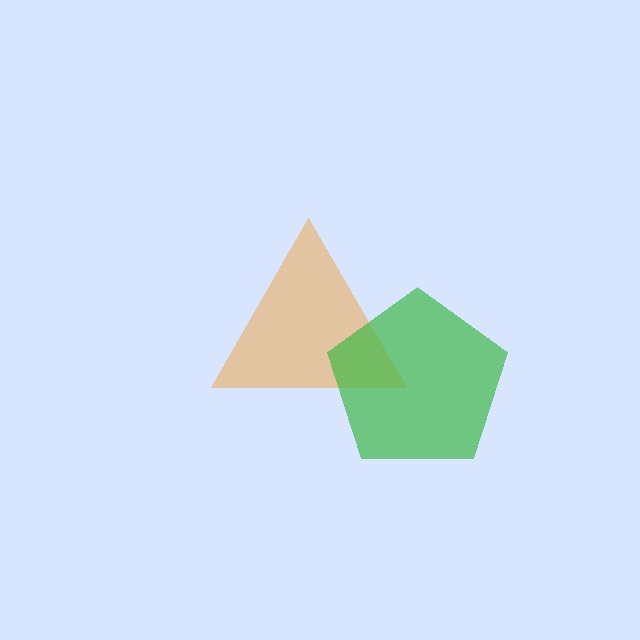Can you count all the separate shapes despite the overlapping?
Yes, there are 2 separate shapes.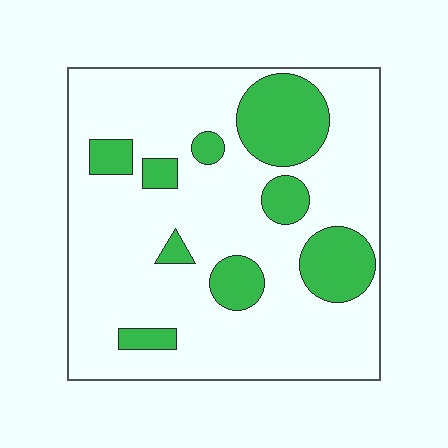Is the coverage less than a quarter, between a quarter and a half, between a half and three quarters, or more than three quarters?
Less than a quarter.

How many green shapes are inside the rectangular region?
9.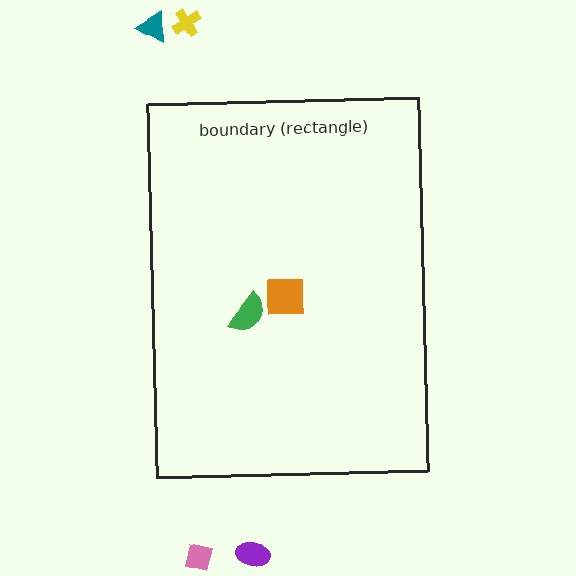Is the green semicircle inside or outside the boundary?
Inside.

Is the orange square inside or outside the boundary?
Inside.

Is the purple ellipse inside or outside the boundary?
Outside.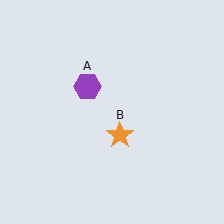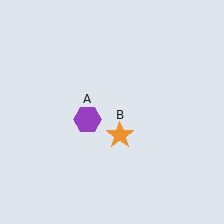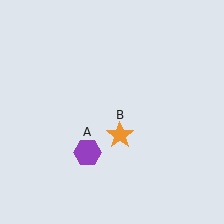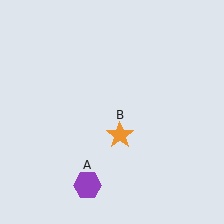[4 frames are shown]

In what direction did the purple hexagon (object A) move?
The purple hexagon (object A) moved down.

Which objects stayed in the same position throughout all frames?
Orange star (object B) remained stationary.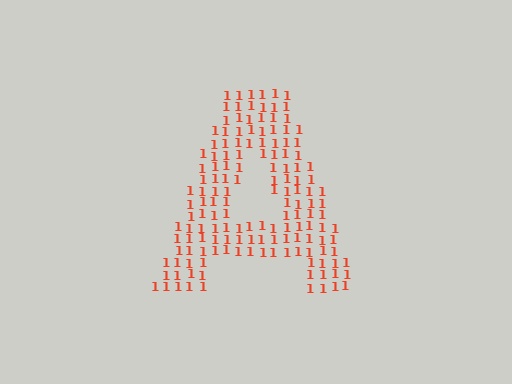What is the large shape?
The large shape is the letter A.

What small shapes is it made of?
It is made of small digit 1's.